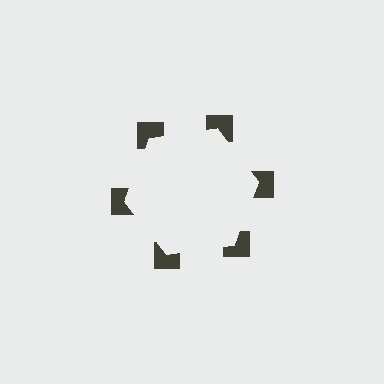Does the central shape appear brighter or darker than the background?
It typically appears slightly brighter than the background, even though no actual brightness change is drawn.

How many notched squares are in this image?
There are 6 — one at each vertex of the illusory hexagon.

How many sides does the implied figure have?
6 sides.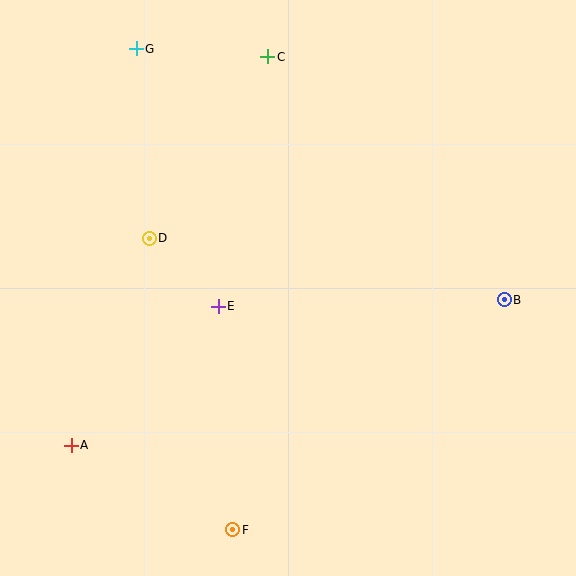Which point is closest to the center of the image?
Point E at (218, 306) is closest to the center.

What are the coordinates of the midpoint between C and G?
The midpoint between C and G is at (202, 53).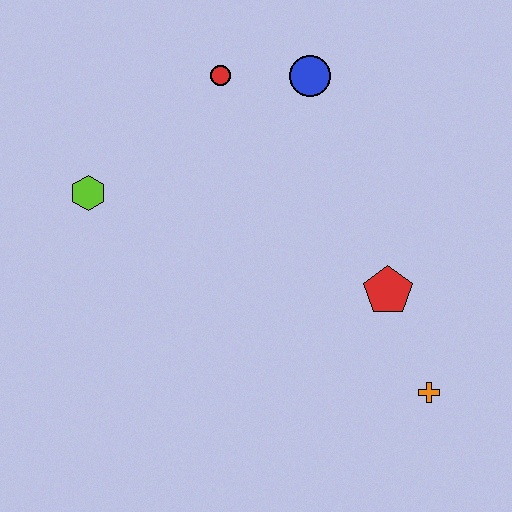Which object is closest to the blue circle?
The red circle is closest to the blue circle.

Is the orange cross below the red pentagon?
Yes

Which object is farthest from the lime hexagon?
The orange cross is farthest from the lime hexagon.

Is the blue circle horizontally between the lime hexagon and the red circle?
No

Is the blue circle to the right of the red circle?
Yes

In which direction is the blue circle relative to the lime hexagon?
The blue circle is to the right of the lime hexagon.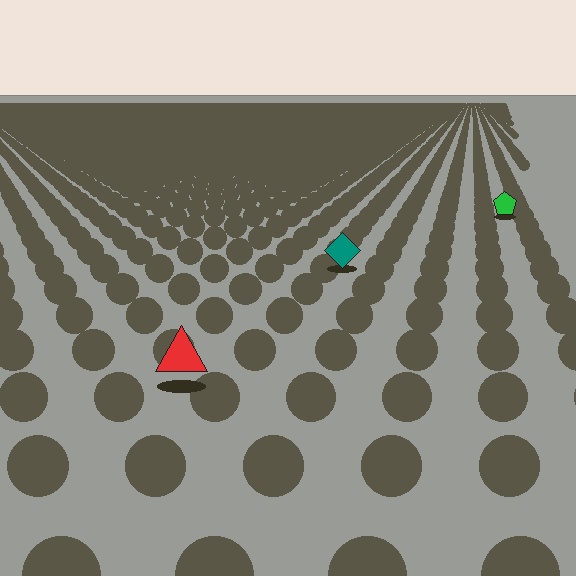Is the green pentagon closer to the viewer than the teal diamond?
No. The teal diamond is closer — you can tell from the texture gradient: the ground texture is coarser near it.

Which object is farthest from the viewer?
The green pentagon is farthest from the viewer. It appears smaller and the ground texture around it is denser.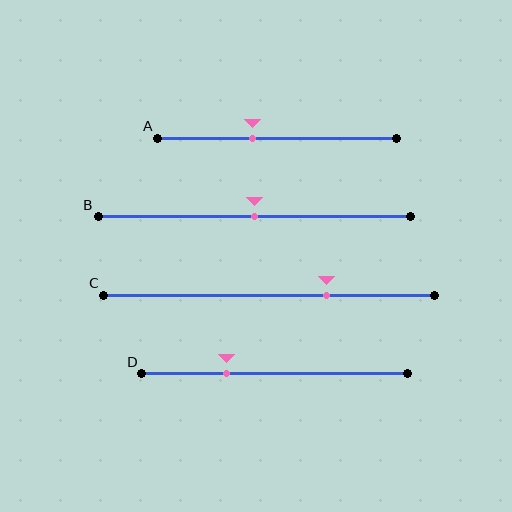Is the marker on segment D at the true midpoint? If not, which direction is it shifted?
No, the marker on segment D is shifted to the left by about 18% of the segment length.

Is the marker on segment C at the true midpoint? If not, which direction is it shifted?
No, the marker on segment C is shifted to the right by about 17% of the segment length.